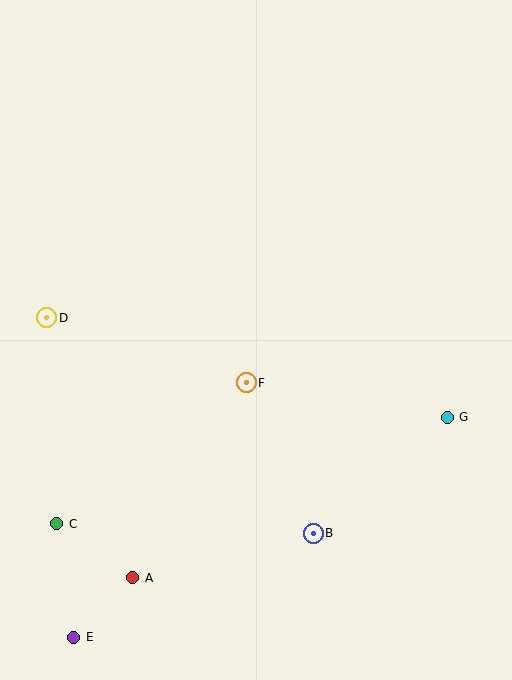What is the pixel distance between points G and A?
The distance between G and A is 353 pixels.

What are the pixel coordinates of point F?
Point F is at (246, 383).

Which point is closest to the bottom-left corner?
Point E is closest to the bottom-left corner.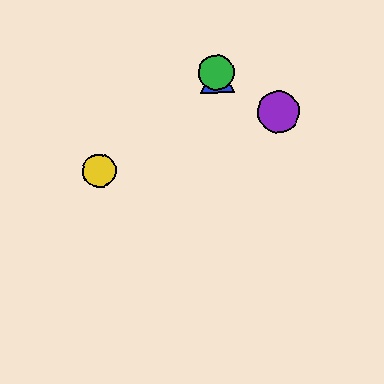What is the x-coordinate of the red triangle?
The red triangle is at x≈217.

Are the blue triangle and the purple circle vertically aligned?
No, the blue triangle is at x≈217 and the purple circle is at x≈278.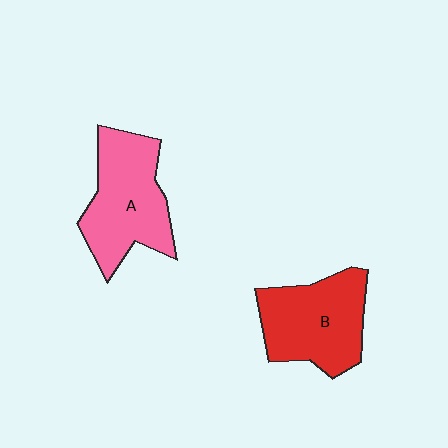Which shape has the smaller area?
Shape B (red).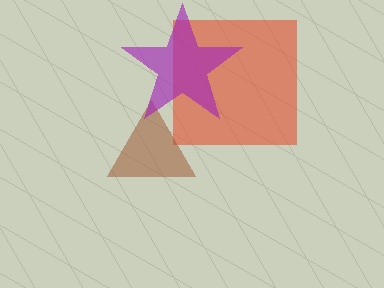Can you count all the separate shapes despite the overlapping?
Yes, there are 3 separate shapes.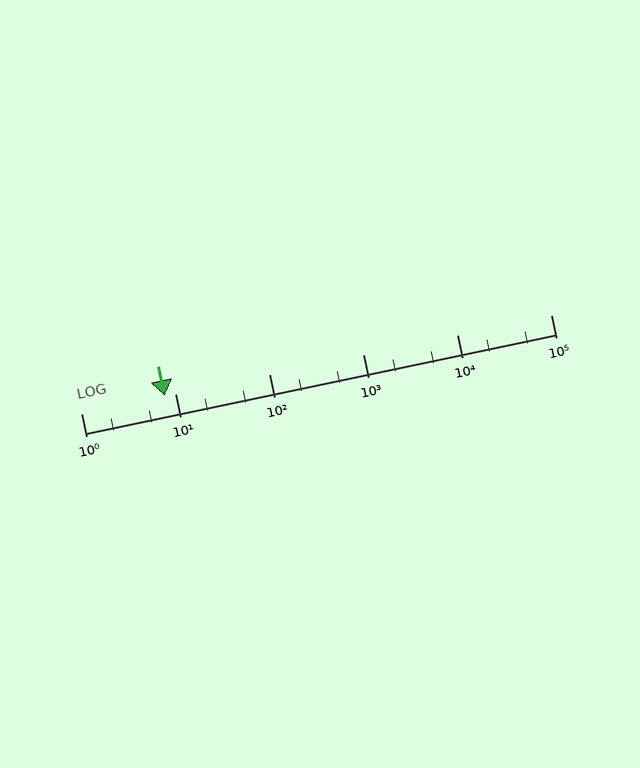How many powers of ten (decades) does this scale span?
The scale spans 5 decades, from 1 to 100000.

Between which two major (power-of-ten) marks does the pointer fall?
The pointer is between 1 and 10.